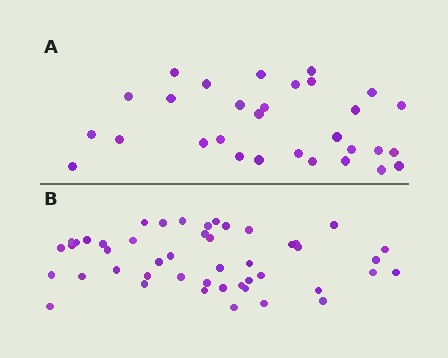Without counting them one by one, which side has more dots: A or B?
Region B (the bottom region) has more dots.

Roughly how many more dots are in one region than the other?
Region B has approximately 15 more dots than region A.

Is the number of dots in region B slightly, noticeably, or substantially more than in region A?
Region B has substantially more. The ratio is roughly 1.6 to 1.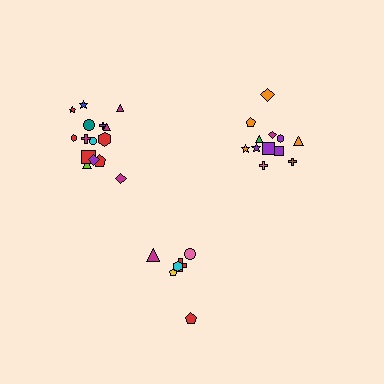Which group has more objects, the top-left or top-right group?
The top-left group.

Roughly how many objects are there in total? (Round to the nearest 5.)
Roughly 35 objects in total.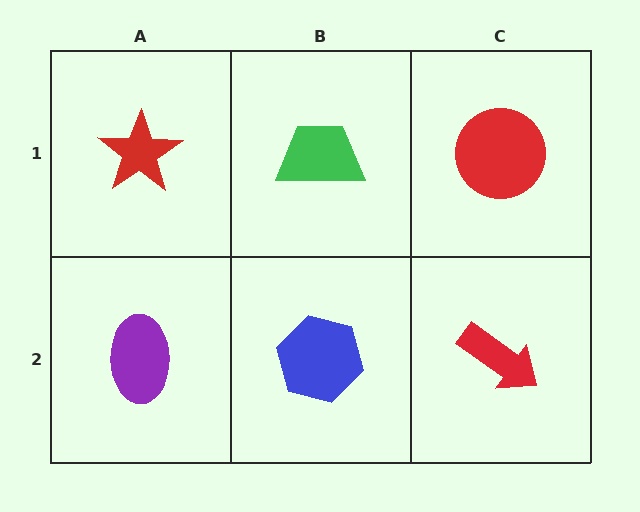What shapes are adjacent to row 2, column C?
A red circle (row 1, column C), a blue hexagon (row 2, column B).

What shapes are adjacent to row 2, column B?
A green trapezoid (row 1, column B), a purple ellipse (row 2, column A), a red arrow (row 2, column C).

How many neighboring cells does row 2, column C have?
2.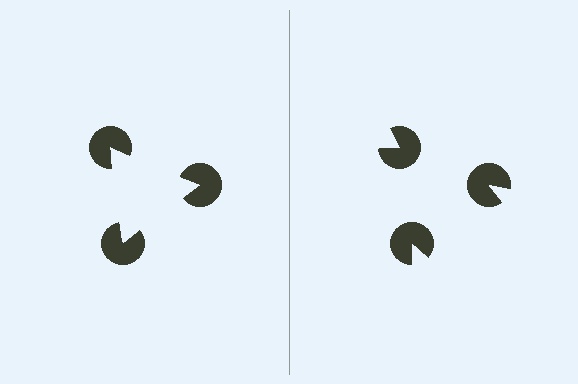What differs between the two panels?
The pac-man discs are positioned identically on both sides; only the wedge orientations differ. On the left they align to a triangle; on the right they are misaligned.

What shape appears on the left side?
An illusory triangle.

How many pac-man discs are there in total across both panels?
6 — 3 on each side.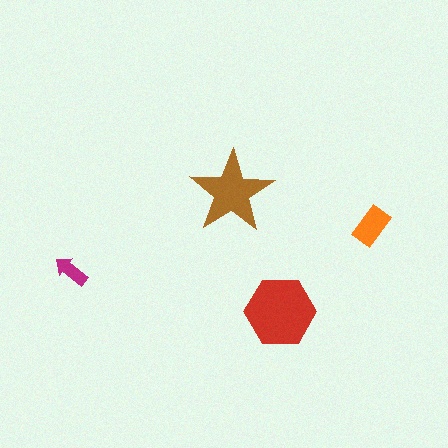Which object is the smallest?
The magenta arrow.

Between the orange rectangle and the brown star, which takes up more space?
The brown star.